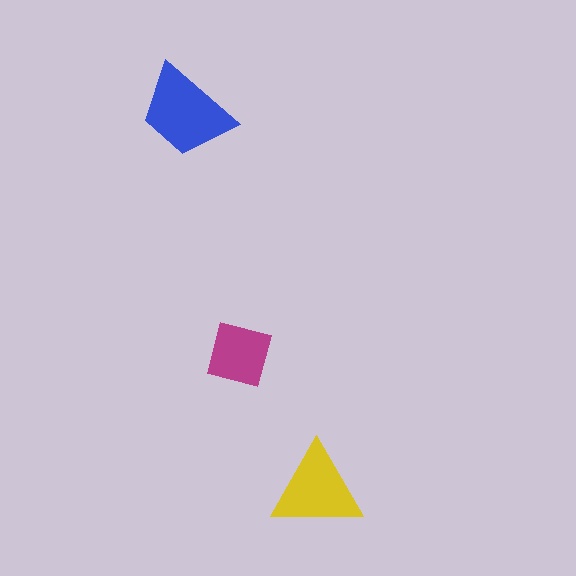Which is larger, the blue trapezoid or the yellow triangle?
The blue trapezoid.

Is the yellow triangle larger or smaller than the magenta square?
Larger.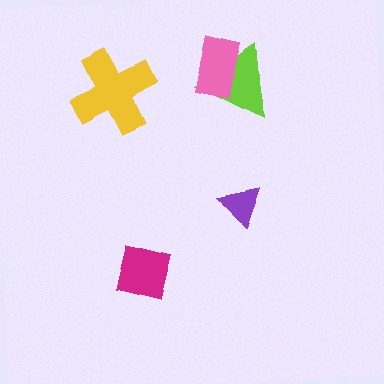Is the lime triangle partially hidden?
Yes, it is partially covered by another shape.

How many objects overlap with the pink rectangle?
1 object overlaps with the pink rectangle.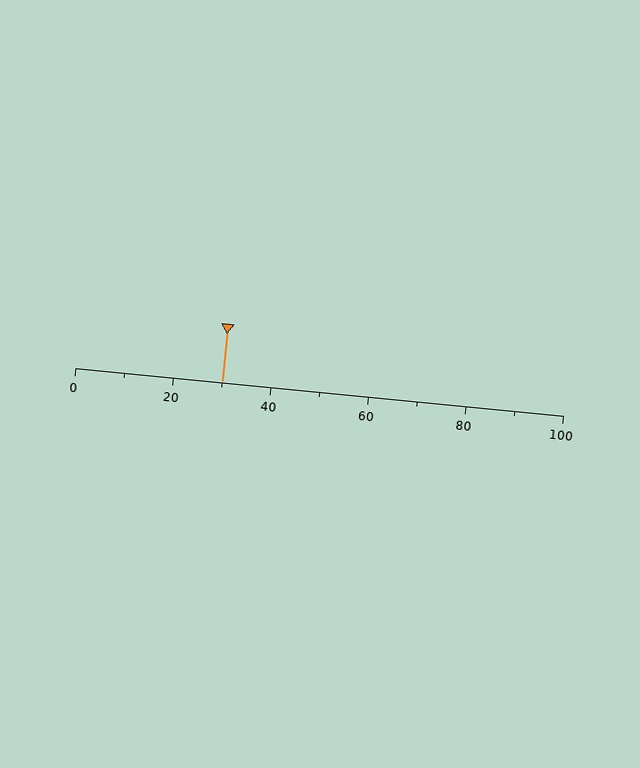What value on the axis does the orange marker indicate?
The marker indicates approximately 30.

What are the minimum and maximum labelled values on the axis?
The axis runs from 0 to 100.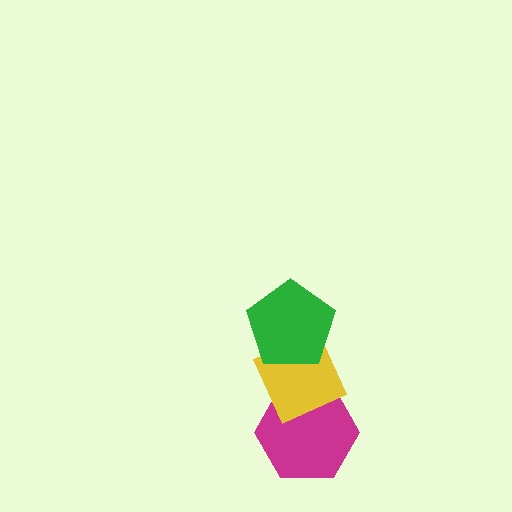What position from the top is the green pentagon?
The green pentagon is 1st from the top.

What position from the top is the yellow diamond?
The yellow diamond is 2nd from the top.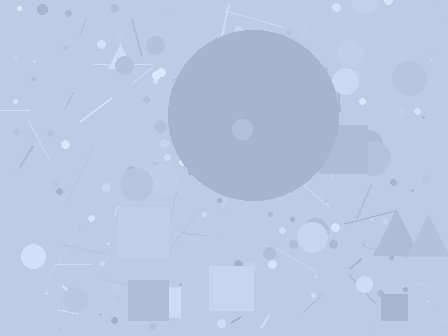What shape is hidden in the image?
A circle is hidden in the image.